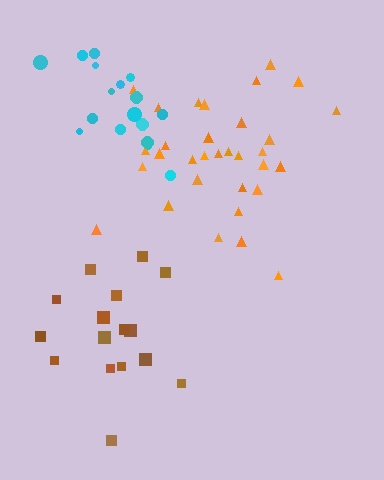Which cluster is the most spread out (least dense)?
Brown.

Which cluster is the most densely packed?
Cyan.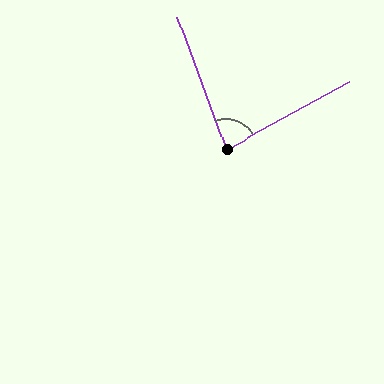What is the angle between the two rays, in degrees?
Approximately 81 degrees.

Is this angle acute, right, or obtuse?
It is acute.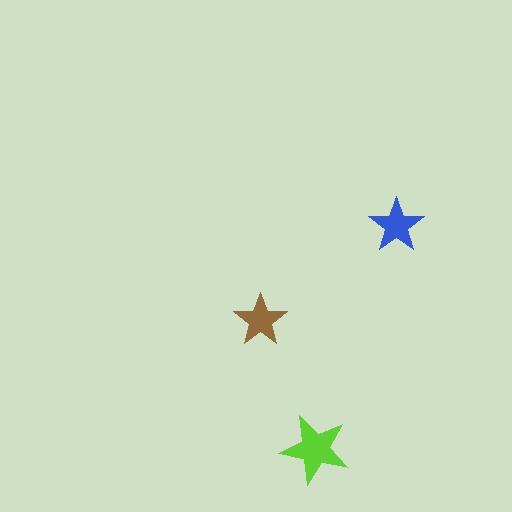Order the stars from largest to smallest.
the lime one, the blue one, the brown one.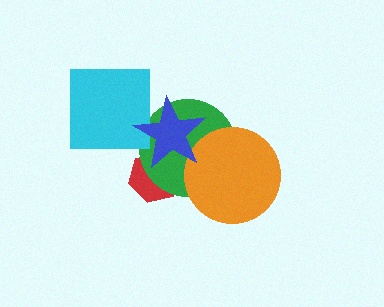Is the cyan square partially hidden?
Yes, it is partially covered by another shape.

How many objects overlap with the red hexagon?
2 objects overlap with the red hexagon.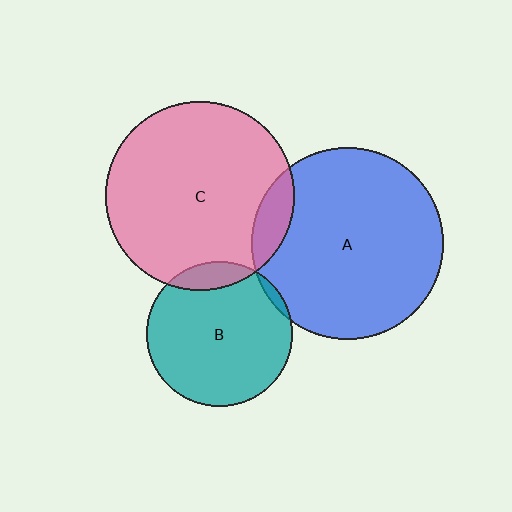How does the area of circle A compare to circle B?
Approximately 1.7 times.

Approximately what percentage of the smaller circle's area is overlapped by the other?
Approximately 10%.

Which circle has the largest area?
Circle A (blue).